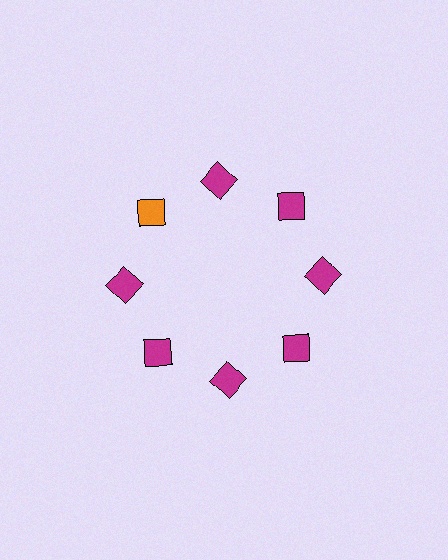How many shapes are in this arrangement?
There are 8 shapes arranged in a ring pattern.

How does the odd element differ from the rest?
It has a different color: orange instead of magenta.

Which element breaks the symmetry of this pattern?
The orange square at roughly the 10 o'clock position breaks the symmetry. All other shapes are magenta squares.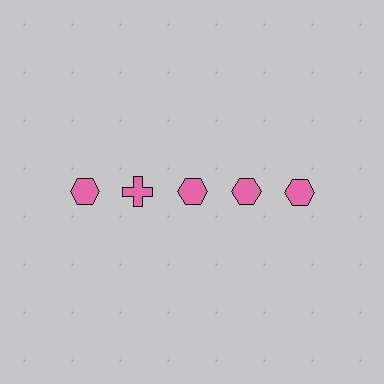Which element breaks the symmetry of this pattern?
The pink cross in the top row, second from left column breaks the symmetry. All other shapes are pink hexagons.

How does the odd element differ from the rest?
It has a different shape: cross instead of hexagon.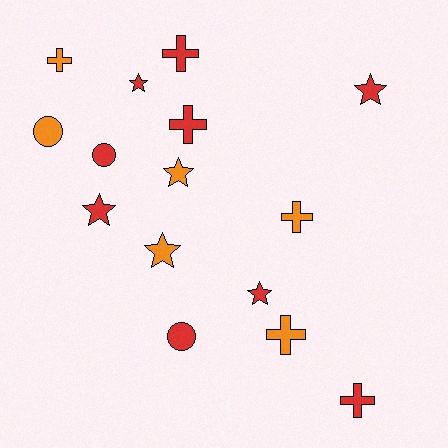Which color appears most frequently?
Red, with 9 objects.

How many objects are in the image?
There are 15 objects.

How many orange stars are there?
There are 2 orange stars.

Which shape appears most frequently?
Star, with 6 objects.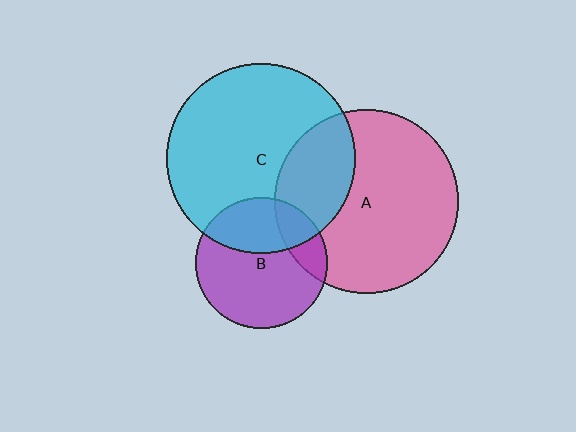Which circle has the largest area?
Circle C (cyan).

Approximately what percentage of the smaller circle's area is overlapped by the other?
Approximately 35%.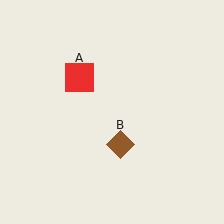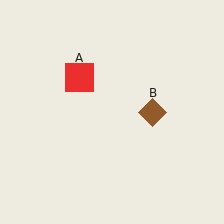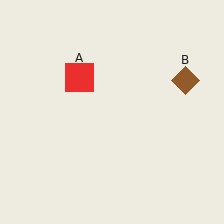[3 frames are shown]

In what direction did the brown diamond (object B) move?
The brown diamond (object B) moved up and to the right.